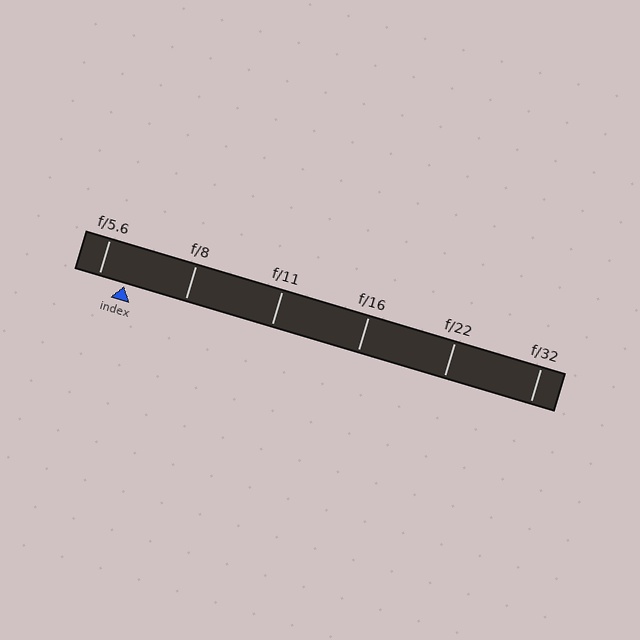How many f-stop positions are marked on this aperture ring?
There are 6 f-stop positions marked.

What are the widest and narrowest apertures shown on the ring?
The widest aperture shown is f/5.6 and the narrowest is f/32.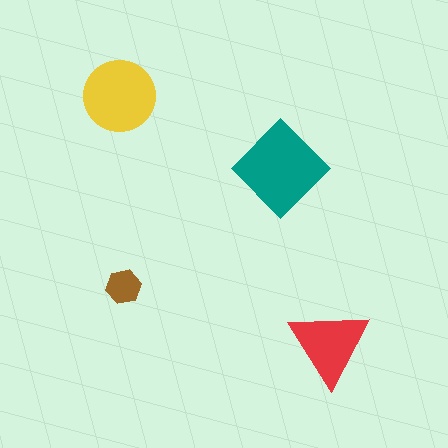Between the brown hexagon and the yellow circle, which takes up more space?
The yellow circle.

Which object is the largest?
The teal diamond.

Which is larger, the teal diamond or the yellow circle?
The teal diamond.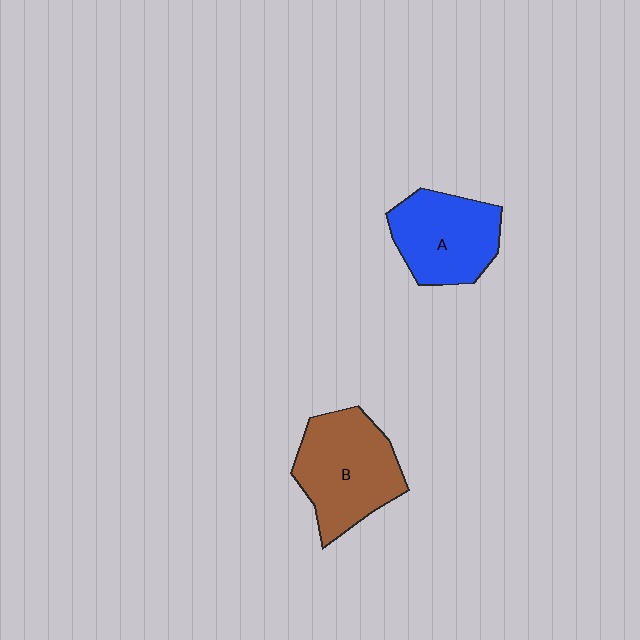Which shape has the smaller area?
Shape A (blue).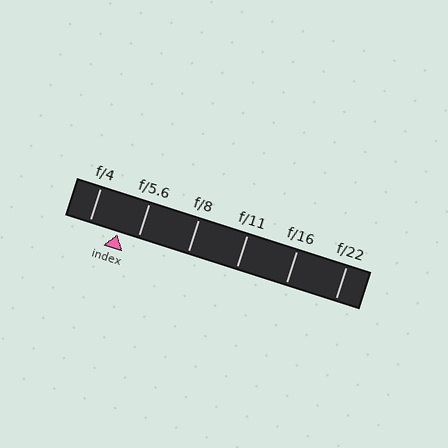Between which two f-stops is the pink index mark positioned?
The index mark is between f/4 and f/5.6.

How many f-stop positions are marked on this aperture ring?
There are 6 f-stop positions marked.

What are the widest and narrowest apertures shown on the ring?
The widest aperture shown is f/4 and the narrowest is f/22.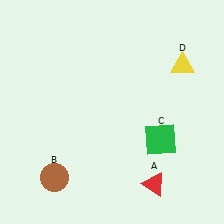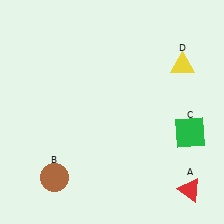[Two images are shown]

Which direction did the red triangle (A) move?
The red triangle (A) moved right.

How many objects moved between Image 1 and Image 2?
2 objects moved between the two images.